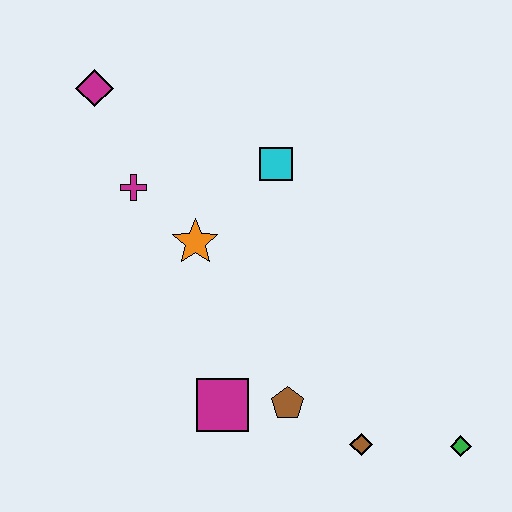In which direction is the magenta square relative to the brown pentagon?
The magenta square is to the left of the brown pentagon.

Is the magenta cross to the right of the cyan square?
No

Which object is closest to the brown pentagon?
The magenta square is closest to the brown pentagon.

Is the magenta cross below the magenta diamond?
Yes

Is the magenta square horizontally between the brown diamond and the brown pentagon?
No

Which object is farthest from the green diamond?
The magenta diamond is farthest from the green diamond.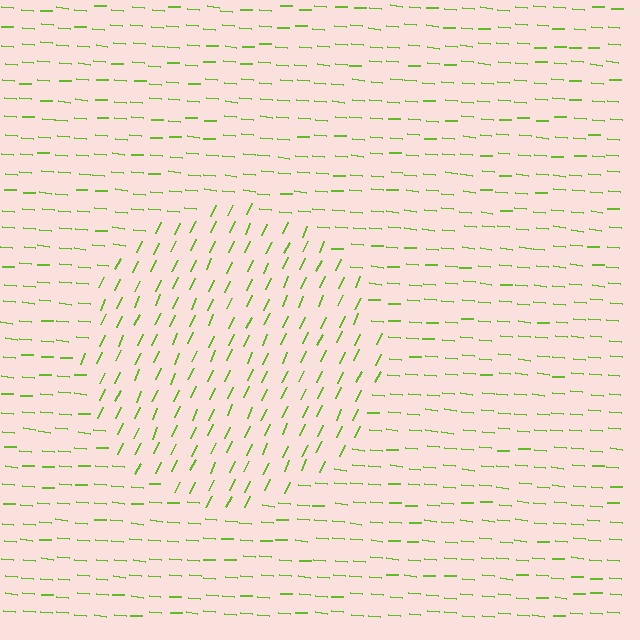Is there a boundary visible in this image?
Yes, there is a texture boundary formed by a change in line orientation.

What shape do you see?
I see a circle.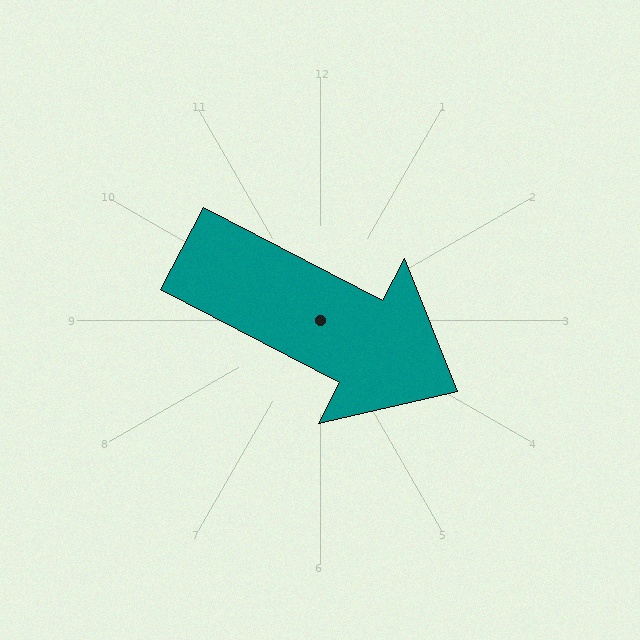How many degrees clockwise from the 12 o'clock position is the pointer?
Approximately 118 degrees.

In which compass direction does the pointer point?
Southeast.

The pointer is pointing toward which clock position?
Roughly 4 o'clock.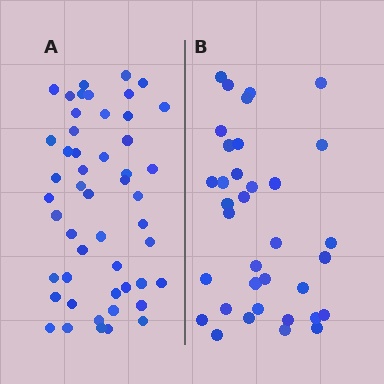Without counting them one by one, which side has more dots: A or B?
Region A (the left region) has more dots.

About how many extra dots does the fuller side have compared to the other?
Region A has approximately 15 more dots than region B.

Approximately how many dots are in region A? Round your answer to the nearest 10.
About 50 dots.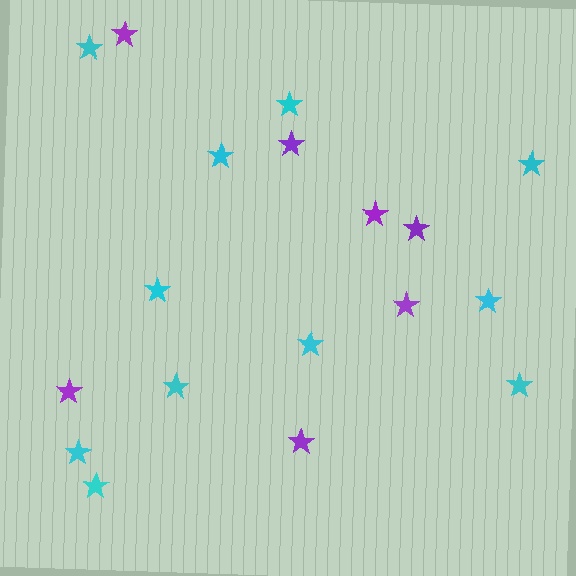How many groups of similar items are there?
There are 2 groups: one group of purple stars (7) and one group of cyan stars (11).